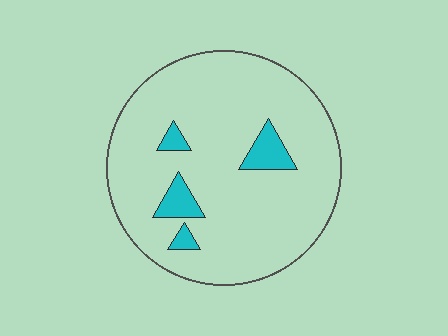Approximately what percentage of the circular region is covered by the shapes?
Approximately 10%.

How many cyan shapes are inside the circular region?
4.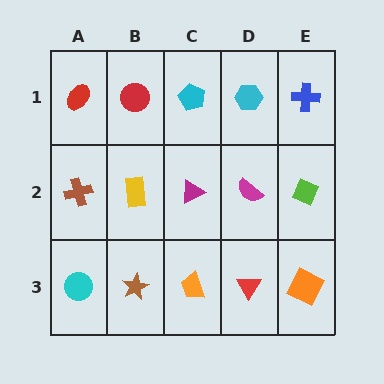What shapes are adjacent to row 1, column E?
A lime diamond (row 2, column E), a cyan hexagon (row 1, column D).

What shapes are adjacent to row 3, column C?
A magenta triangle (row 2, column C), a brown star (row 3, column B), a red triangle (row 3, column D).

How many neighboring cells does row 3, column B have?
3.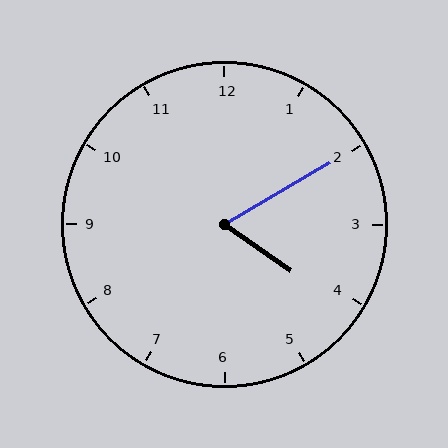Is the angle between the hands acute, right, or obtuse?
It is acute.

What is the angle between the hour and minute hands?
Approximately 65 degrees.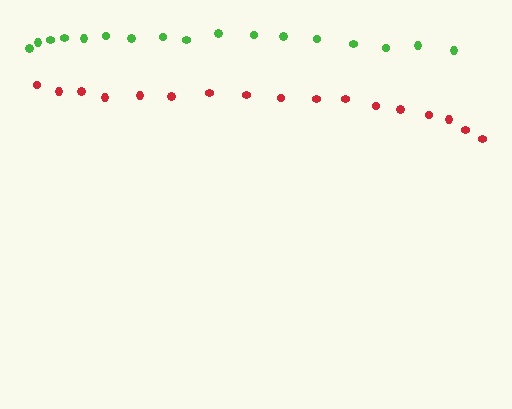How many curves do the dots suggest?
There are 2 distinct paths.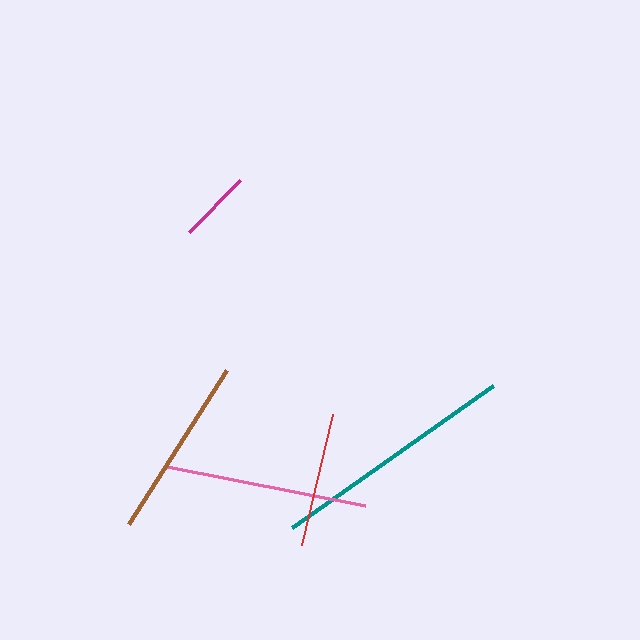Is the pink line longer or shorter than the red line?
The pink line is longer than the red line.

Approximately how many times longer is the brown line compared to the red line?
The brown line is approximately 1.4 times the length of the red line.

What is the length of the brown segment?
The brown segment is approximately 182 pixels long.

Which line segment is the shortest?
The magenta line is the shortest at approximately 73 pixels.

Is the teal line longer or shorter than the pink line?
The teal line is longer than the pink line.